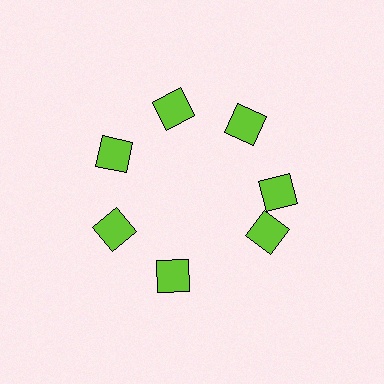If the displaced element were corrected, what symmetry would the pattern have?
It would have 7-fold rotational symmetry — the pattern would map onto itself every 51 degrees.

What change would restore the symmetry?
The symmetry would be restored by rotating it back into even spacing with its neighbors so that all 7 diamonds sit at equal angles and equal distance from the center.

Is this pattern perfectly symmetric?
No. The 7 lime diamonds are arranged in a ring, but one element near the 5 o'clock position is rotated out of alignment along the ring, breaking the 7-fold rotational symmetry.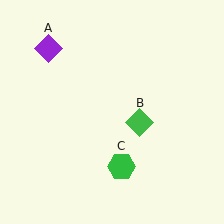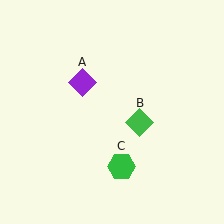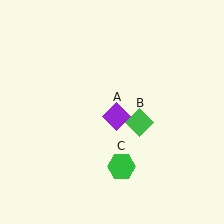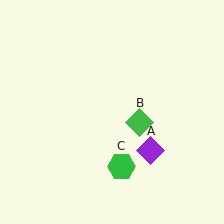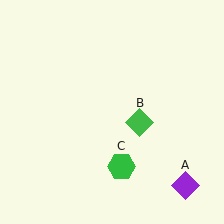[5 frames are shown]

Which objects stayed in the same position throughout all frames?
Green diamond (object B) and green hexagon (object C) remained stationary.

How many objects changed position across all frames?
1 object changed position: purple diamond (object A).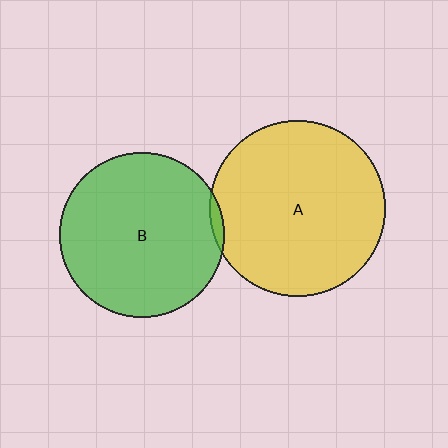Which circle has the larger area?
Circle A (yellow).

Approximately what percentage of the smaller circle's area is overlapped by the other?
Approximately 5%.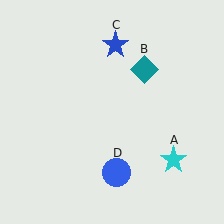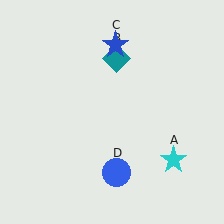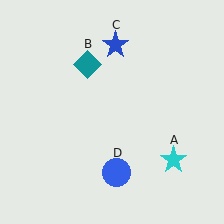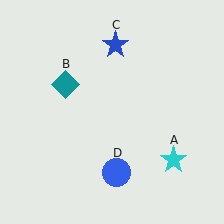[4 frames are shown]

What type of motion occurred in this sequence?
The teal diamond (object B) rotated counterclockwise around the center of the scene.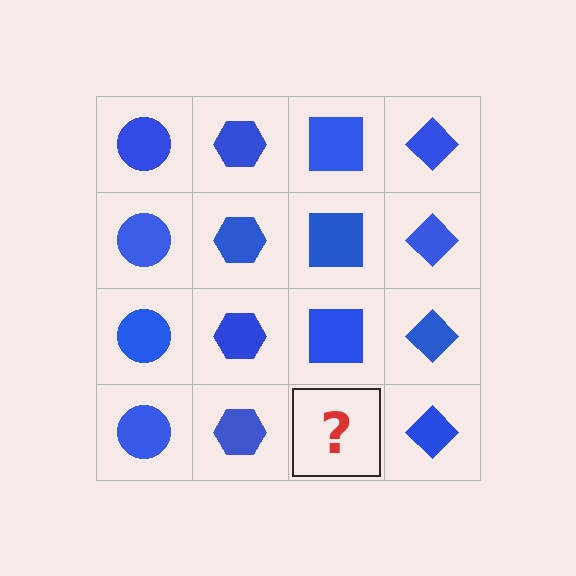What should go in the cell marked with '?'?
The missing cell should contain a blue square.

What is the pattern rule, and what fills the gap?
The rule is that each column has a consistent shape. The gap should be filled with a blue square.